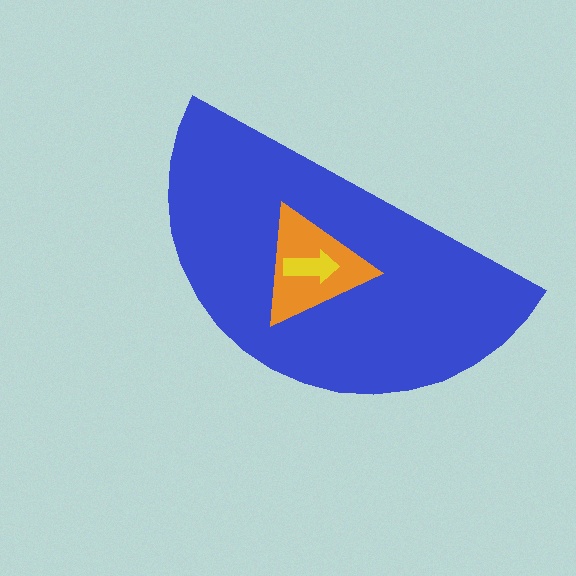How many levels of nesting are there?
3.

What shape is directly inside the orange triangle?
The yellow arrow.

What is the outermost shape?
The blue semicircle.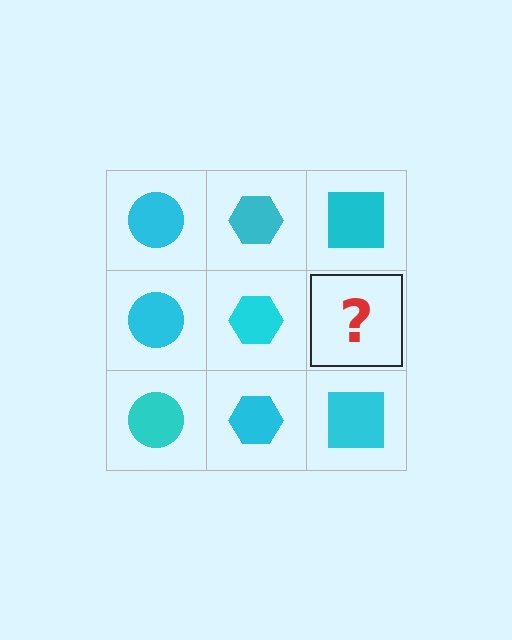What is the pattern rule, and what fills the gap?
The rule is that each column has a consistent shape. The gap should be filled with a cyan square.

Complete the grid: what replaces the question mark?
The question mark should be replaced with a cyan square.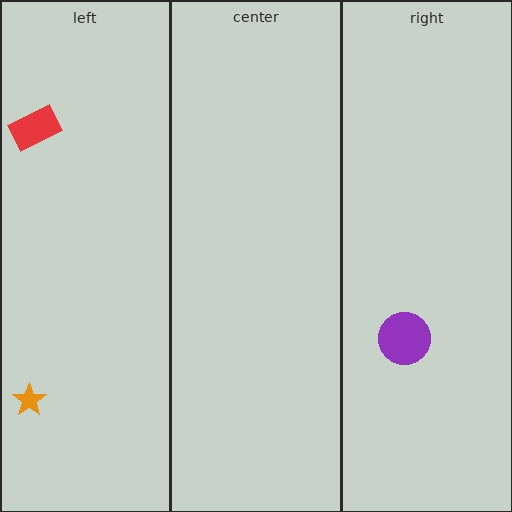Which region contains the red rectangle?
The left region.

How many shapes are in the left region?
2.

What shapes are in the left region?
The red rectangle, the orange star.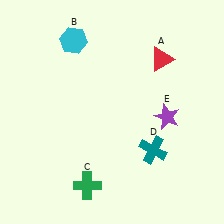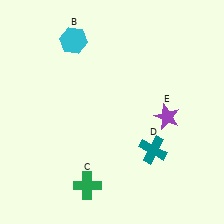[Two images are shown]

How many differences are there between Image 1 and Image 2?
There is 1 difference between the two images.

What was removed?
The red triangle (A) was removed in Image 2.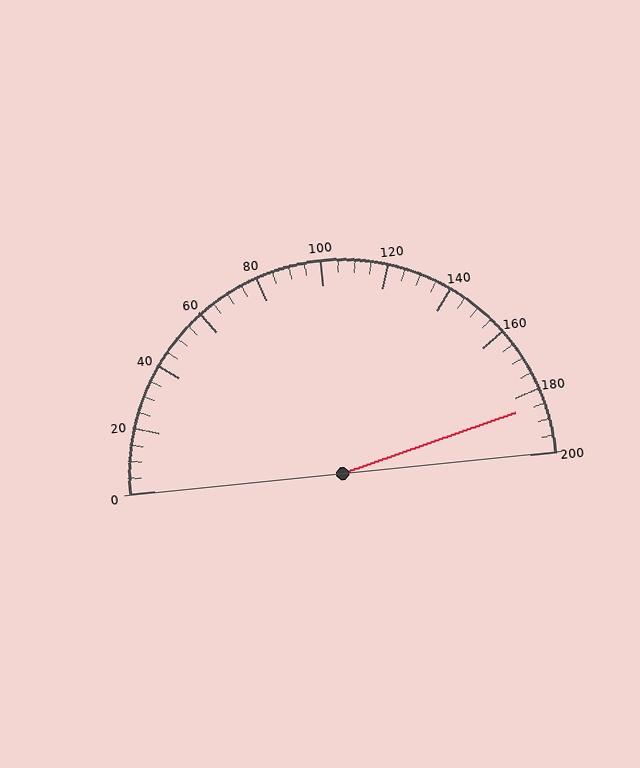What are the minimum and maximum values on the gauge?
The gauge ranges from 0 to 200.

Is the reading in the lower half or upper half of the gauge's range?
The reading is in the upper half of the range (0 to 200).